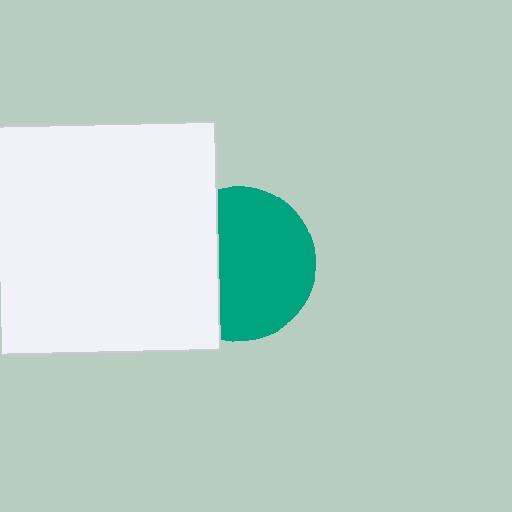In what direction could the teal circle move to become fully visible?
The teal circle could move right. That would shift it out from behind the white square entirely.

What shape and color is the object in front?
The object in front is a white square.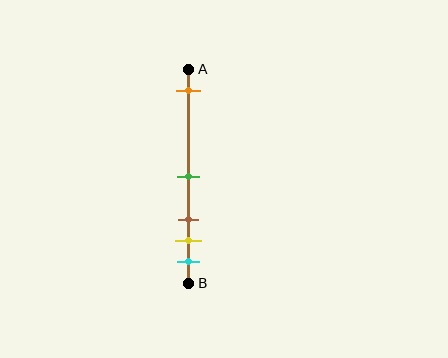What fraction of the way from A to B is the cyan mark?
The cyan mark is approximately 90% (0.9) of the way from A to B.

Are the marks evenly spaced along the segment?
No, the marks are not evenly spaced.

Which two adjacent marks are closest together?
The yellow and cyan marks are the closest adjacent pair.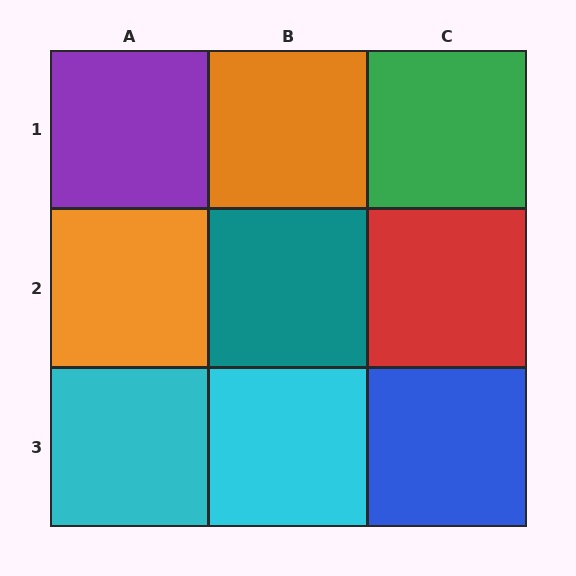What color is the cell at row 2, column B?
Teal.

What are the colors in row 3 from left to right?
Cyan, cyan, blue.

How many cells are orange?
2 cells are orange.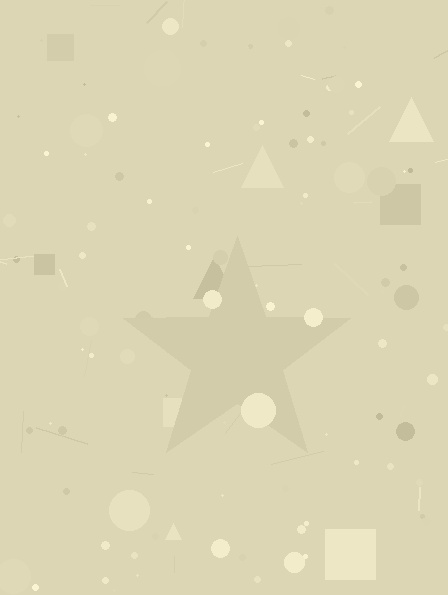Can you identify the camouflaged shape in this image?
The camouflaged shape is a star.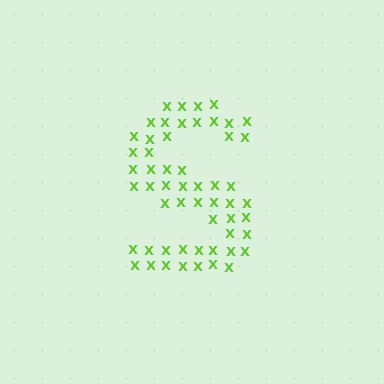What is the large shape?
The large shape is the letter S.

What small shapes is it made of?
It is made of small letter X's.